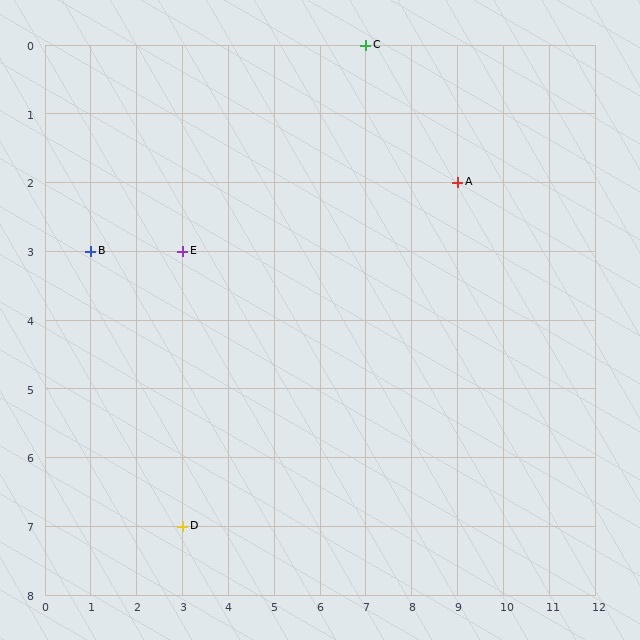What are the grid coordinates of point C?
Point C is at grid coordinates (7, 0).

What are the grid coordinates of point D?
Point D is at grid coordinates (3, 7).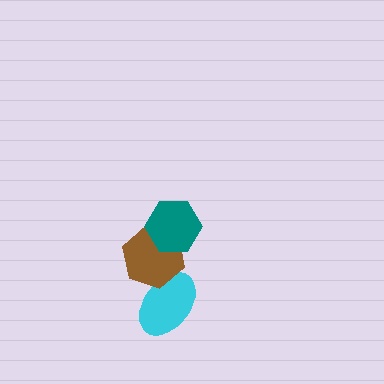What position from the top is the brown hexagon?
The brown hexagon is 2nd from the top.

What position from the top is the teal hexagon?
The teal hexagon is 1st from the top.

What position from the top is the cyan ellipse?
The cyan ellipse is 3rd from the top.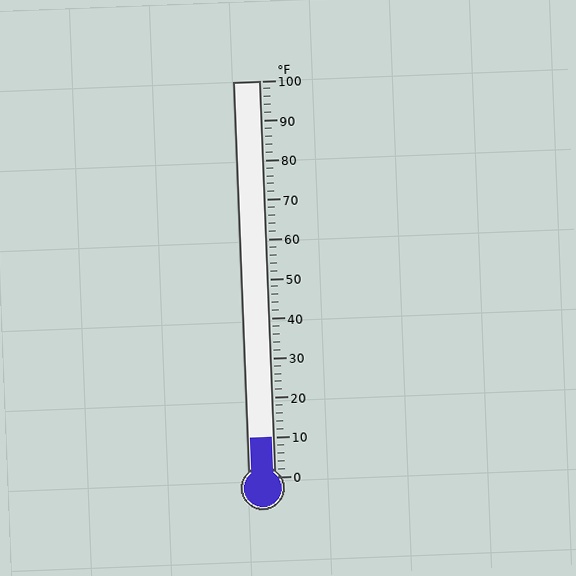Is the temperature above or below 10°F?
The temperature is at 10°F.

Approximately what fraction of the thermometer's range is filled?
The thermometer is filled to approximately 10% of its range.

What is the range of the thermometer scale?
The thermometer scale ranges from 0°F to 100°F.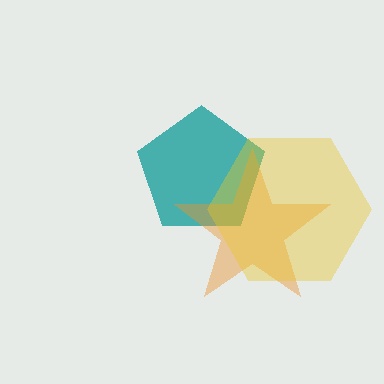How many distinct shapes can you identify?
There are 3 distinct shapes: a teal pentagon, an orange star, a yellow hexagon.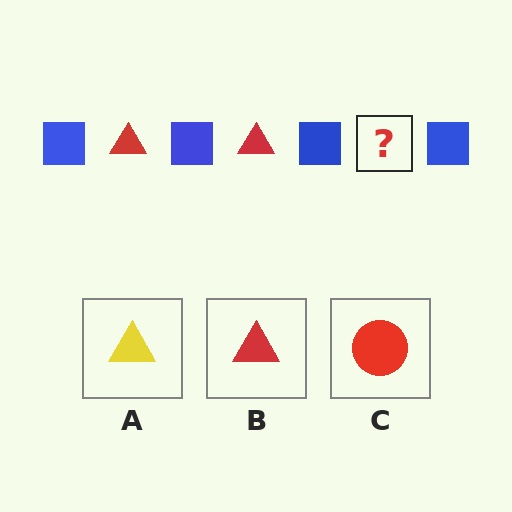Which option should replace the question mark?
Option B.